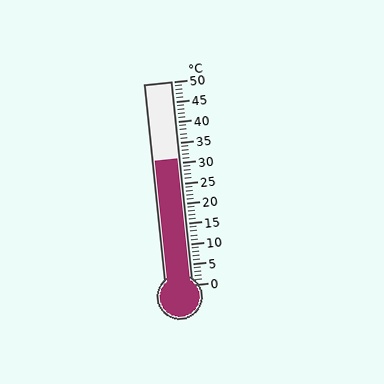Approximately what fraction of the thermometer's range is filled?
The thermometer is filled to approximately 60% of its range.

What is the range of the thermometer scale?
The thermometer scale ranges from 0°C to 50°C.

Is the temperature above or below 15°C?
The temperature is above 15°C.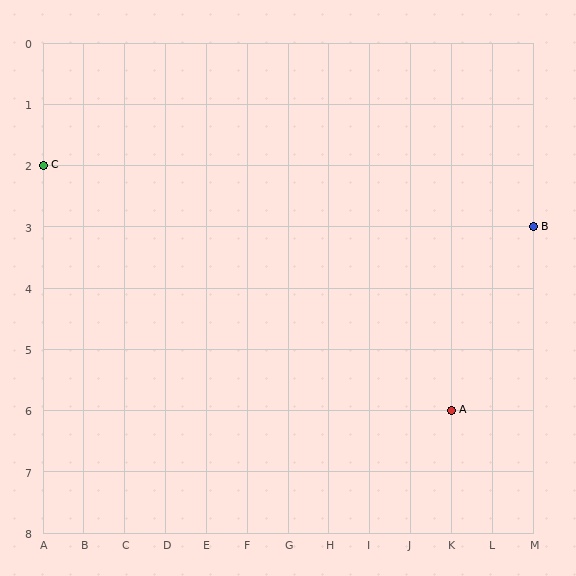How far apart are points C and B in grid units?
Points C and B are 12 columns and 1 row apart (about 12.0 grid units diagonally).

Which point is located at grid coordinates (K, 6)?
Point A is at (K, 6).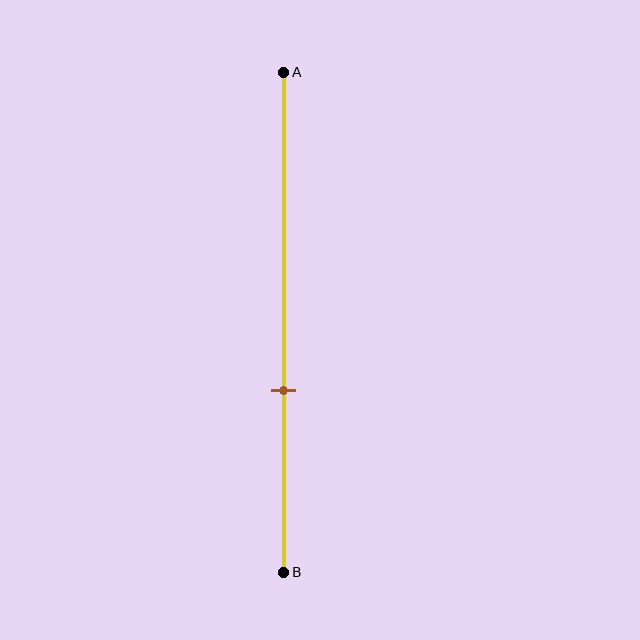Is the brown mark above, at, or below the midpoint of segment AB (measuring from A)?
The brown mark is below the midpoint of segment AB.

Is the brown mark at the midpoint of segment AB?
No, the mark is at about 65% from A, not at the 50% midpoint.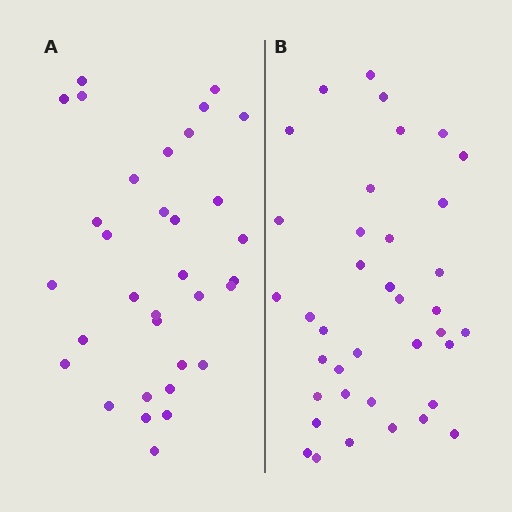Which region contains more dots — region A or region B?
Region B (the right region) has more dots.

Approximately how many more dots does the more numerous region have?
Region B has about 5 more dots than region A.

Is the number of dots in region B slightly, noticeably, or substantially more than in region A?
Region B has only slightly more — the two regions are fairly close. The ratio is roughly 1.2 to 1.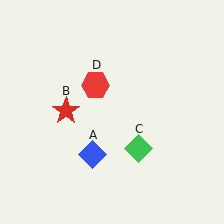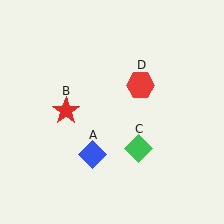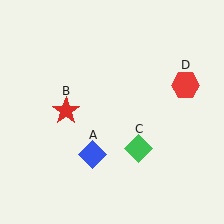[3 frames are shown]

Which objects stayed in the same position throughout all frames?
Blue diamond (object A) and red star (object B) and green diamond (object C) remained stationary.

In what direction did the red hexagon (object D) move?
The red hexagon (object D) moved right.